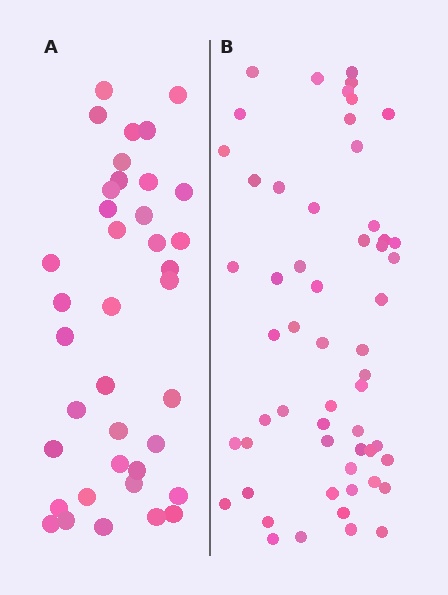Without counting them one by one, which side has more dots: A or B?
Region B (the right region) has more dots.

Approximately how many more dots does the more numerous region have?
Region B has approximately 20 more dots than region A.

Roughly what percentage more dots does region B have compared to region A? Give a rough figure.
About 45% more.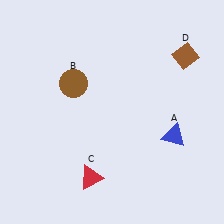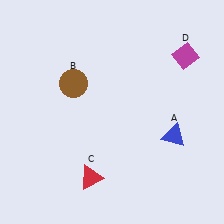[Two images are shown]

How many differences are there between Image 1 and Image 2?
There is 1 difference between the two images.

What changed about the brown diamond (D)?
In Image 1, D is brown. In Image 2, it changed to magenta.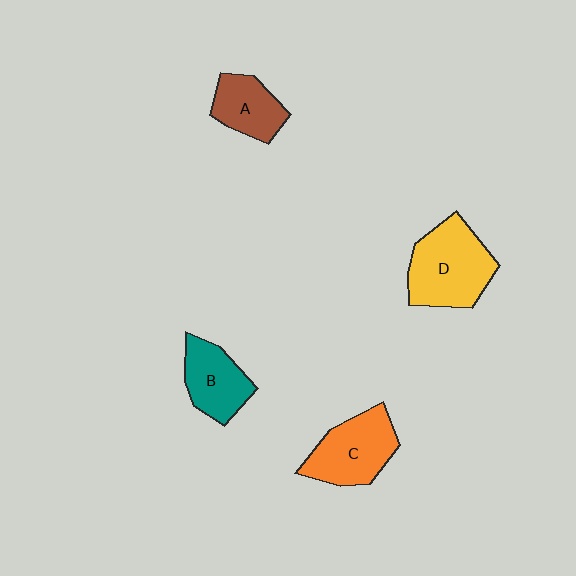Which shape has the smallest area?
Shape A (brown).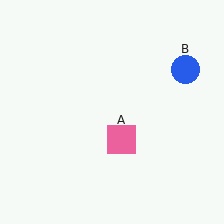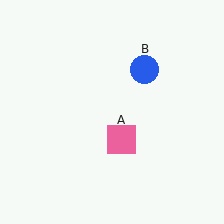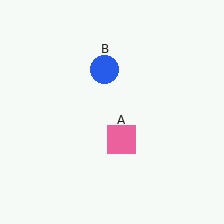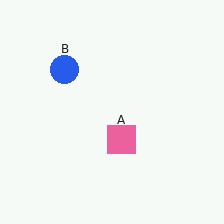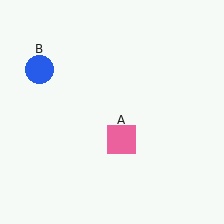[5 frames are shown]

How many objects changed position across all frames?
1 object changed position: blue circle (object B).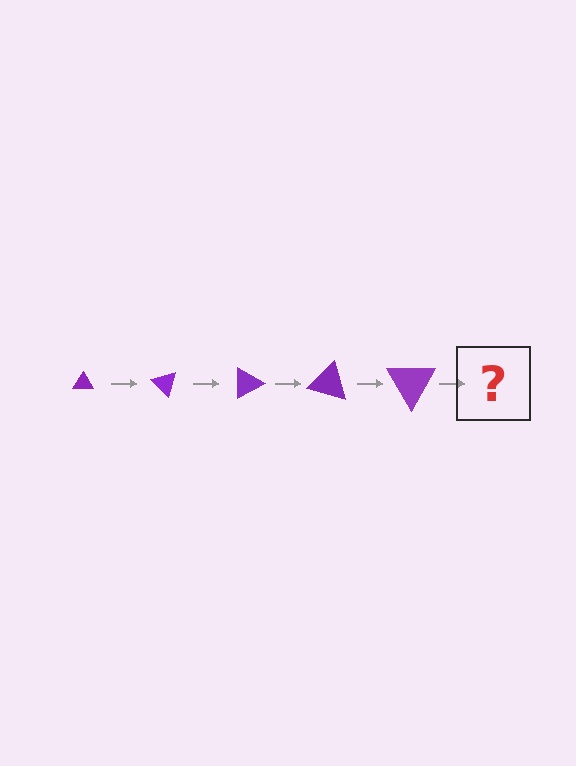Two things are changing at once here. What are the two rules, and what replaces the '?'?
The two rules are that the triangle grows larger each step and it rotates 45 degrees each step. The '?' should be a triangle, larger than the previous one and rotated 225 degrees from the start.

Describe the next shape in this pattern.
It should be a triangle, larger than the previous one and rotated 225 degrees from the start.